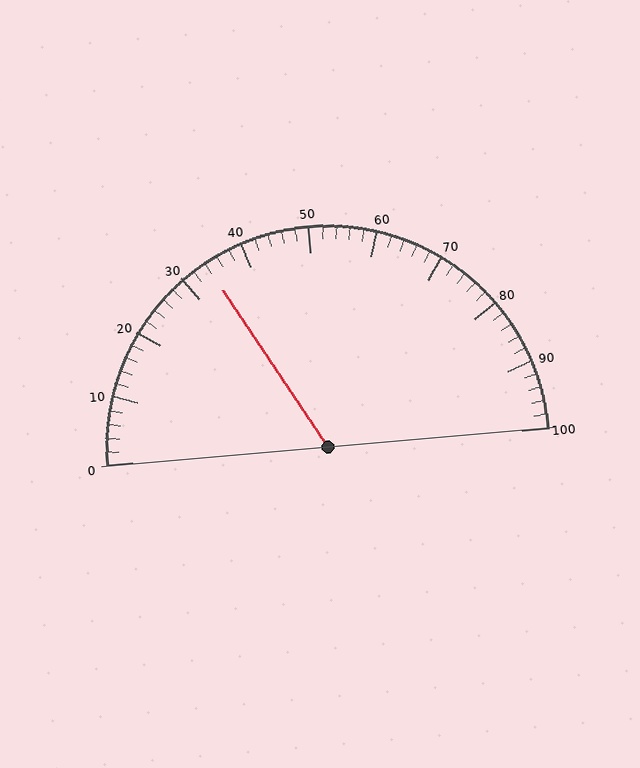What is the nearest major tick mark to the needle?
The nearest major tick mark is 30.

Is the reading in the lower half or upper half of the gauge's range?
The reading is in the lower half of the range (0 to 100).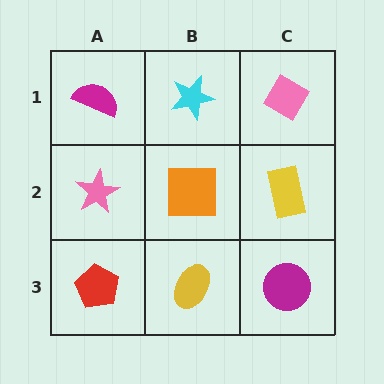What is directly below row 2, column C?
A magenta circle.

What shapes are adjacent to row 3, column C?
A yellow rectangle (row 2, column C), a yellow ellipse (row 3, column B).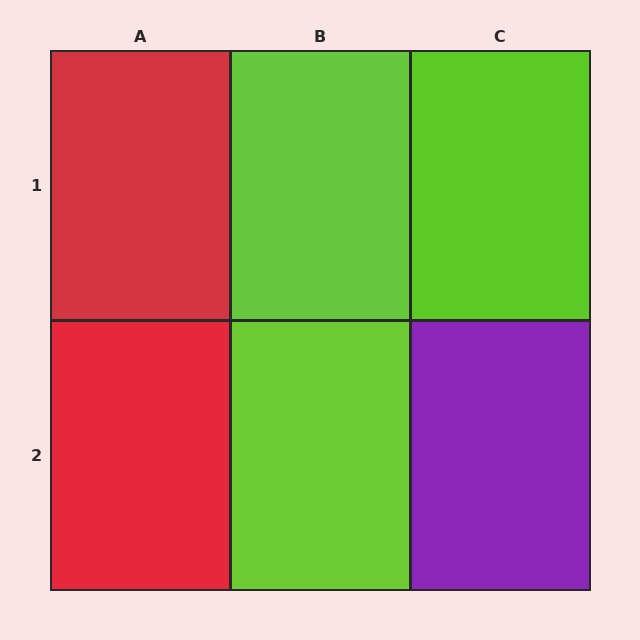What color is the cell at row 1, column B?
Lime.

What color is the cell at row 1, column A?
Red.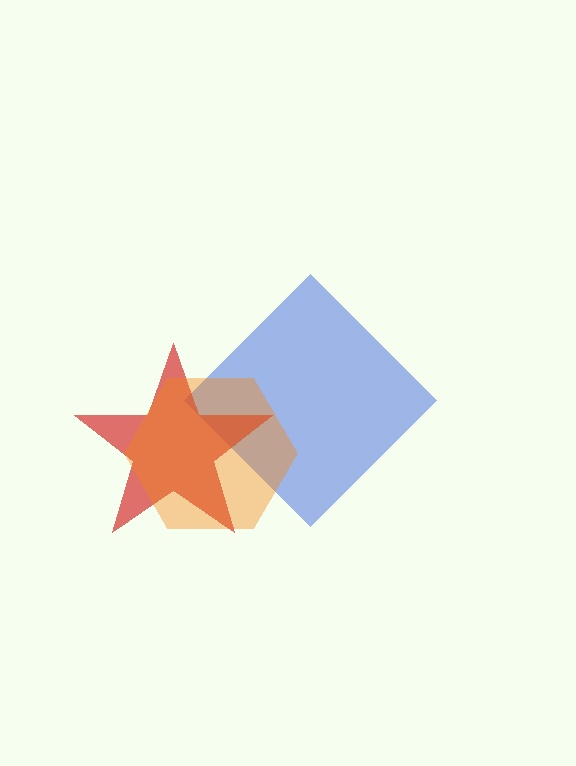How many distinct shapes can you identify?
There are 3 distinct shapes: a blue diamond, a red star, an orange hexagon.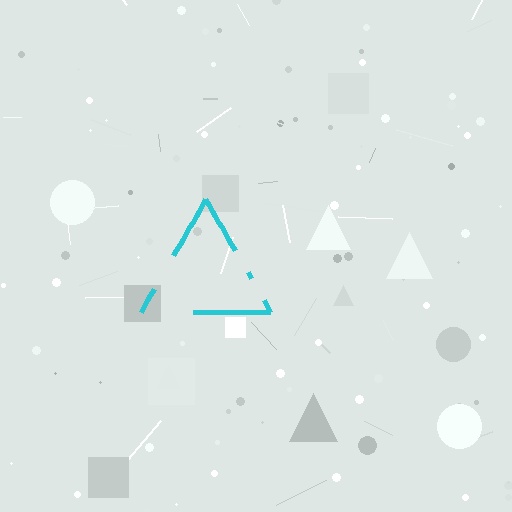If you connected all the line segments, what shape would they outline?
They would outline a triangle.